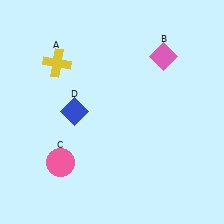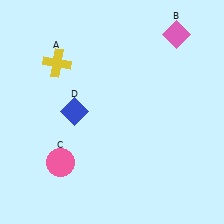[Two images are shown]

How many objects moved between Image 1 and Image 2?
1 object moved between the two images.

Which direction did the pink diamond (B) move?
The pink diamond (B) moved up.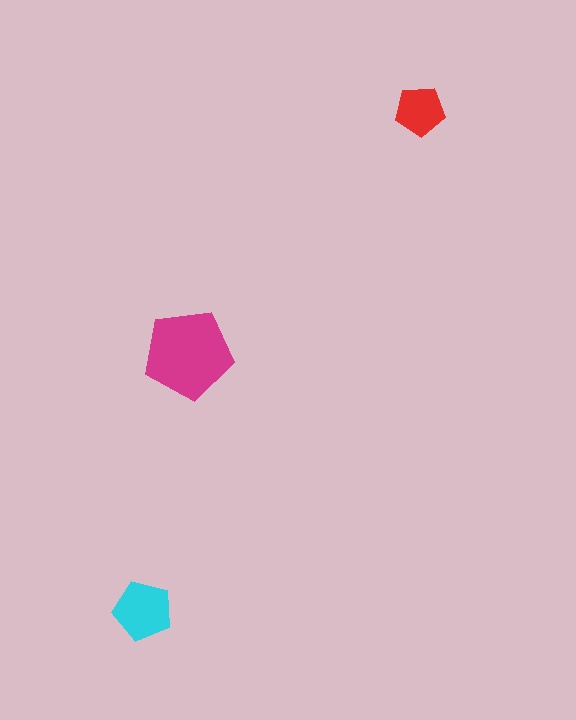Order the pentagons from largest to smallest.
the magenta one, the cyan one, the red one.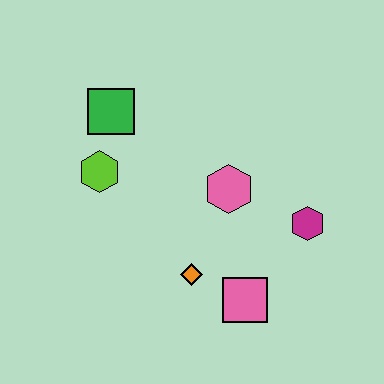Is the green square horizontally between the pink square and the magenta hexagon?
No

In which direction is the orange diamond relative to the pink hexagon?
The orange diamond is below the pink hexagon.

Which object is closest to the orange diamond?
The pink square is closest to the orange diamond.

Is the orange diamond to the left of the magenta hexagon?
Yes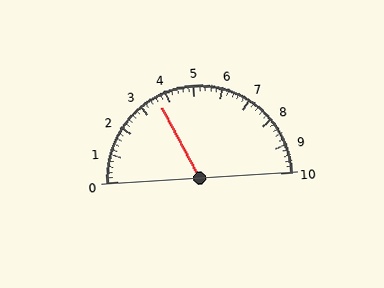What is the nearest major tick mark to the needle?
The nearest major tick mark is 4.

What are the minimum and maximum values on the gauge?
The gauge ranges from 0 to 10.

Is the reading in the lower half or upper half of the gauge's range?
The reading is in the lower half of the range (0 to 10).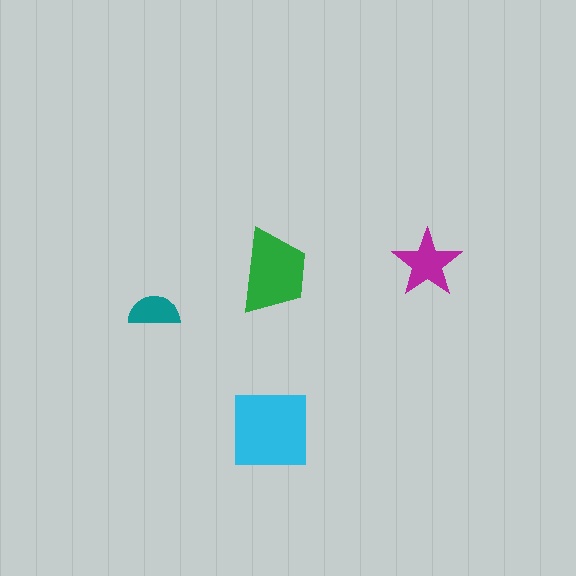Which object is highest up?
The magenta star is topmost.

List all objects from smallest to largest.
The teal semicircle, the magenta star, the green trapezoid, the cyan square.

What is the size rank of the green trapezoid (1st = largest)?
2nd.